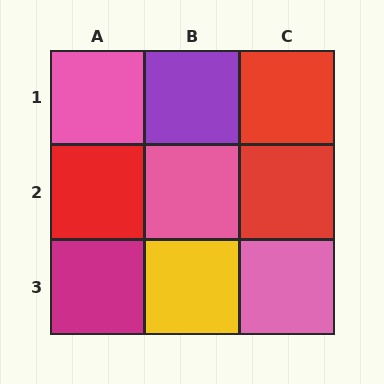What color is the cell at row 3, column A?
Magenta.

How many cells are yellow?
1 cell is yellow.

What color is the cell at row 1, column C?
Red.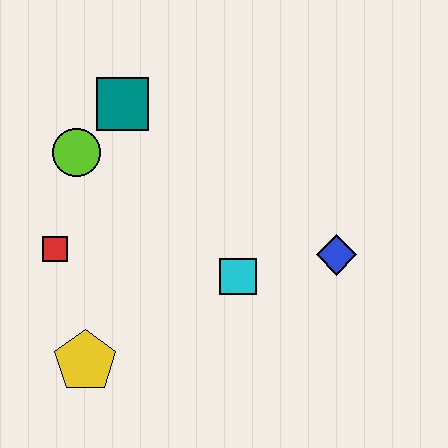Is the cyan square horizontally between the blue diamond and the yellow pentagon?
Yes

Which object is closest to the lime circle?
The teal square is closest to the lime circle.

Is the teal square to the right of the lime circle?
Yes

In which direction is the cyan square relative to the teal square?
The cyan square is below the teal square.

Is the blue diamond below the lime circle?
Yes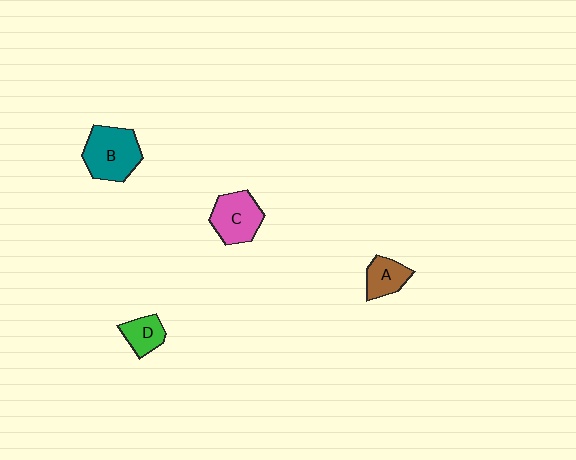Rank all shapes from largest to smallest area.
From largest to smallest: B (teal), C (pink), A (brown), D (green).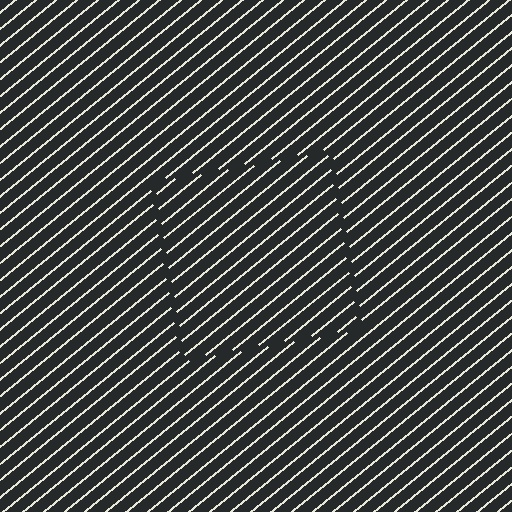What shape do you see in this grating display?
An illusory square. The interior of the shape contains the same grating, shifted by half a period — the contour is defined by the phase discontinuity where line-ends from the inner and outer gratings abut.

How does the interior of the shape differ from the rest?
The interior of the shape contains the same grating, shifted by half a period — the contour is defined by the phase discontinuity where line-ends from the inner and outer gratings abut.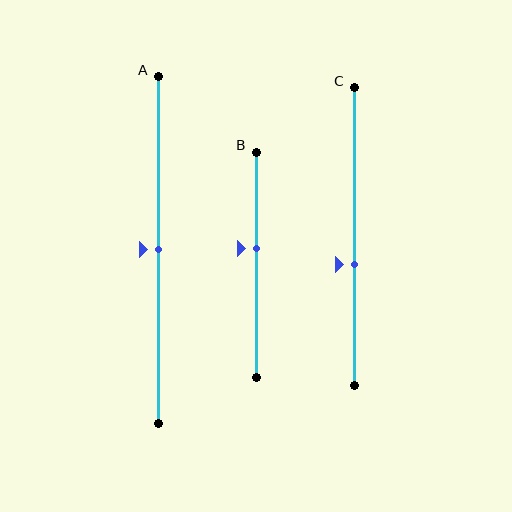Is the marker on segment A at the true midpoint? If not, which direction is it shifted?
Yes, the marker on segment A is at the true midpoint.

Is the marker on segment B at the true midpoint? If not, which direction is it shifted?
No, the marker on segment B is shifted upward by about 7% of the segment length.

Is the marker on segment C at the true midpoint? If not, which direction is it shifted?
No, the marker on segment C is shifted downward by about 9% of the segment length.